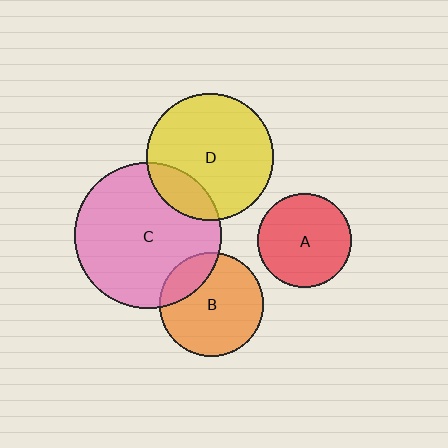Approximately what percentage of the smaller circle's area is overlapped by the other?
Approximately 20%.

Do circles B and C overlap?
Yes.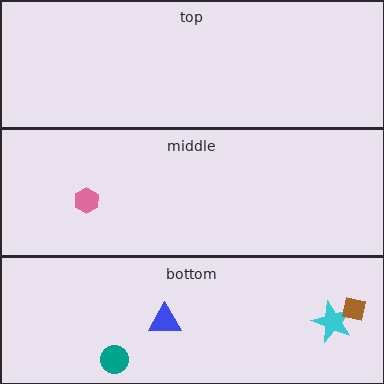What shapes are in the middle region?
The pink hexagon.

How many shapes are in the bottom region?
4.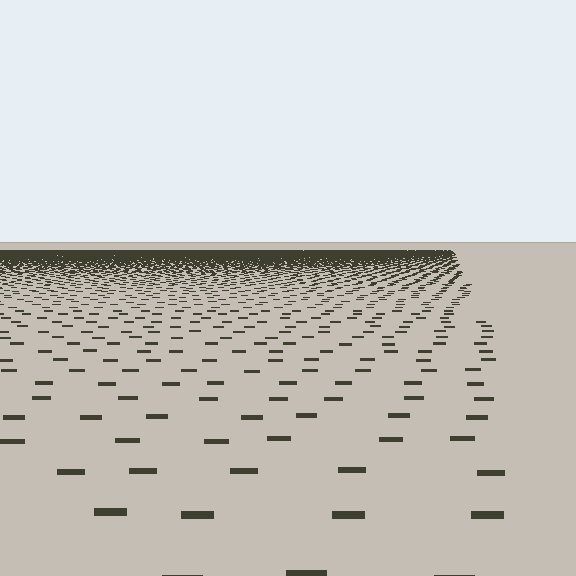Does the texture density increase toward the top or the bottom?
Density increases toward the top.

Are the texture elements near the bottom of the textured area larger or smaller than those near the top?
Larger. Near the bottom, elements are closer to the viewer and appear at a bigger on-screen size.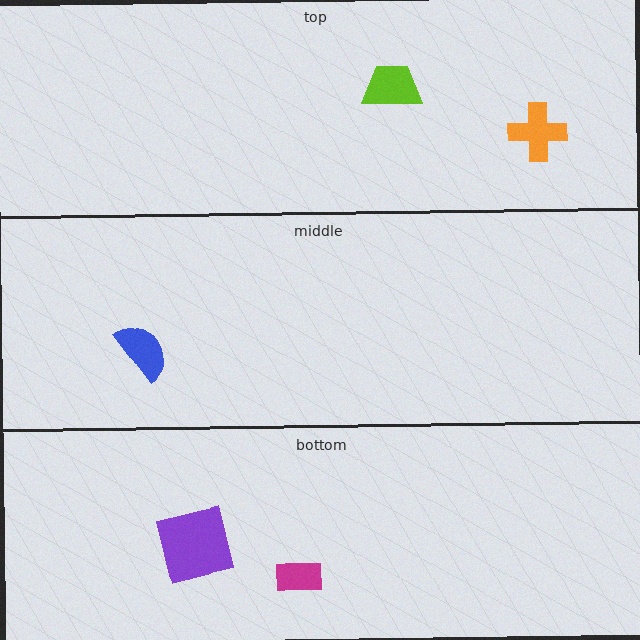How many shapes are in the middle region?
1.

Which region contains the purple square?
The bottom region.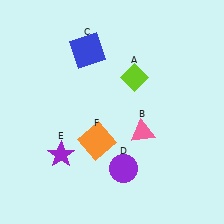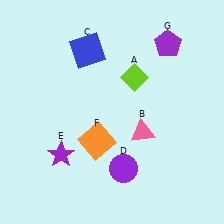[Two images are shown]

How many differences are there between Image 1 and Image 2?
There is 1 difference between the two images.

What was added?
A purple pentagon (G) was added in Image 2.